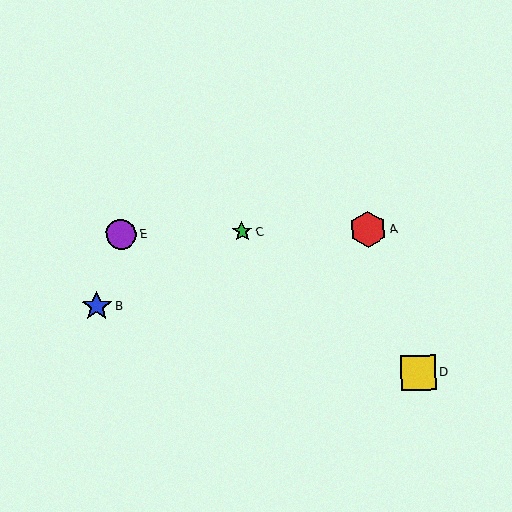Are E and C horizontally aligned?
Yes, both are at y≈234.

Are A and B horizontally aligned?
No, A is at y≈229 and B is at y≈306.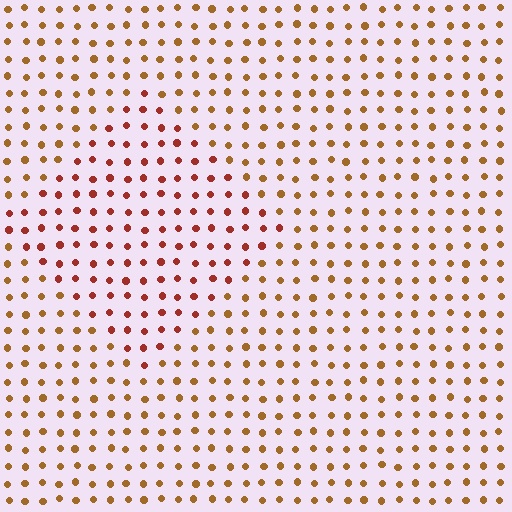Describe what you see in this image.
The image is filled with small brown elements in a uniform arrangement. A diamond-shaped region is visible where the elements are tinted to a slightly different hue, forming a subtle color boundary.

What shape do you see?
I see a diamond.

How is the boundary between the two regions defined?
The boundary is defined purely by a slight shift in hue (about 30 degrees). Spacing, size, and orientation are identical on both sides.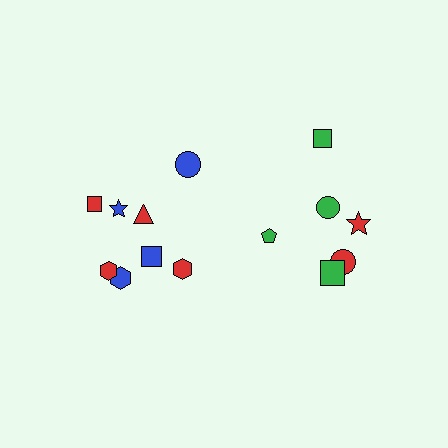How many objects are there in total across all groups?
There are 14 objects.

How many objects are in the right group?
There are 6 objects.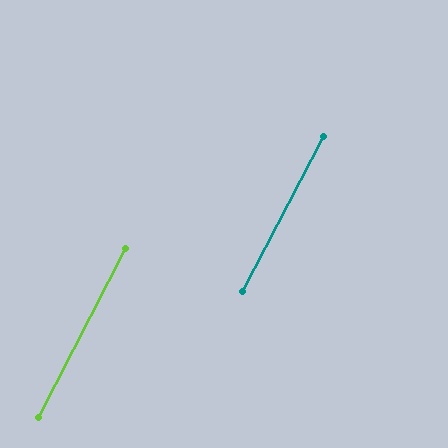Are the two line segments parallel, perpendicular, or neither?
Parallel — their directions differ by only 0.2°.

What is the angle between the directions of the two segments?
Approximately 0 degrees.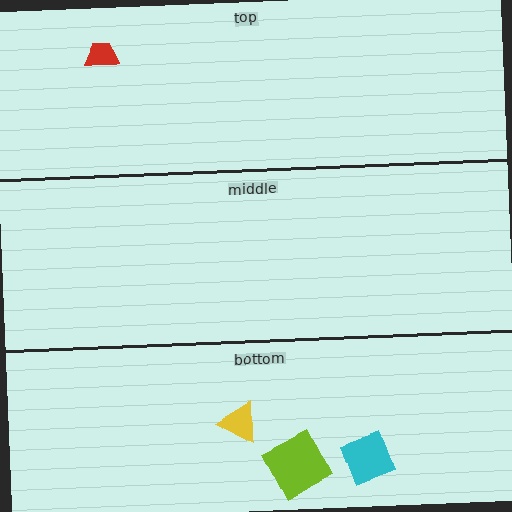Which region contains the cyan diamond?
The bottom region.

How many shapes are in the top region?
1.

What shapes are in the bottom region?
The cyan diamond, the lime square, the yellow triangle.